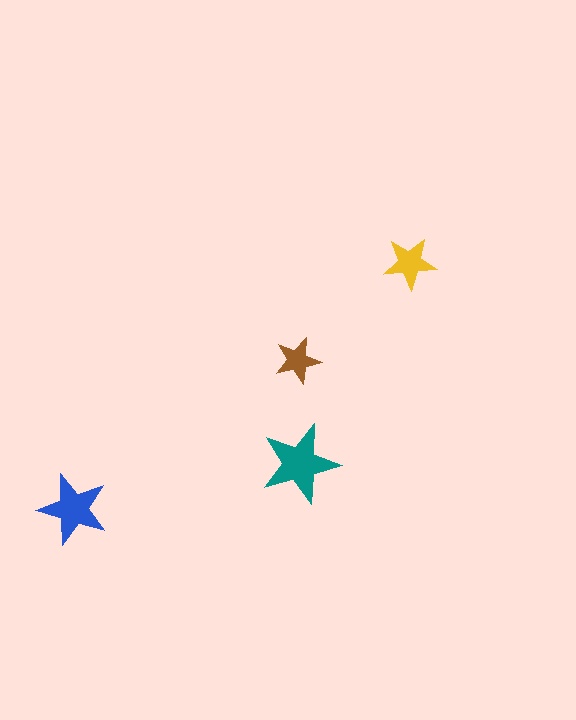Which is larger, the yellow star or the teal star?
The teal one.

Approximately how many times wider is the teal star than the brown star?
About 1.5 times wider.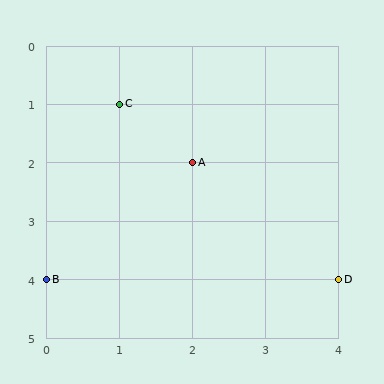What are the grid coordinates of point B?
Point B is at grid coordinates (0, 4).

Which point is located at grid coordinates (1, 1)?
Point C is at (1, 1).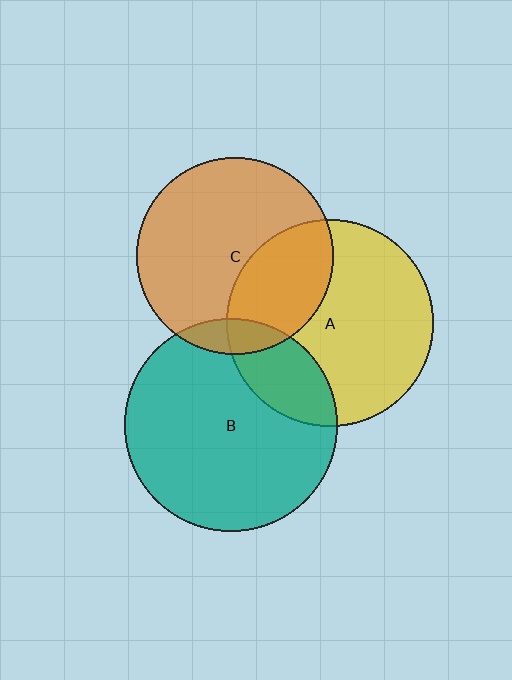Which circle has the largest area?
Circle B (teal).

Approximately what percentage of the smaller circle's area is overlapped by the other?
Approximately 30%.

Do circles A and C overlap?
Yes.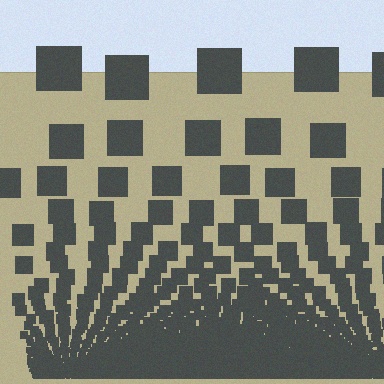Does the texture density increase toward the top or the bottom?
Density increases toward the bottom.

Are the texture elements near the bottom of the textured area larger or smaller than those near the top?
Smaller. The gradient is inverted — elements near the bottom are smaller and denser.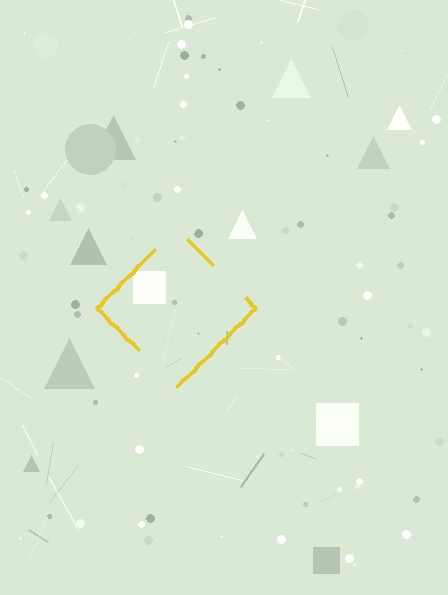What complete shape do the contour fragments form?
The contour fragments form a diamond.